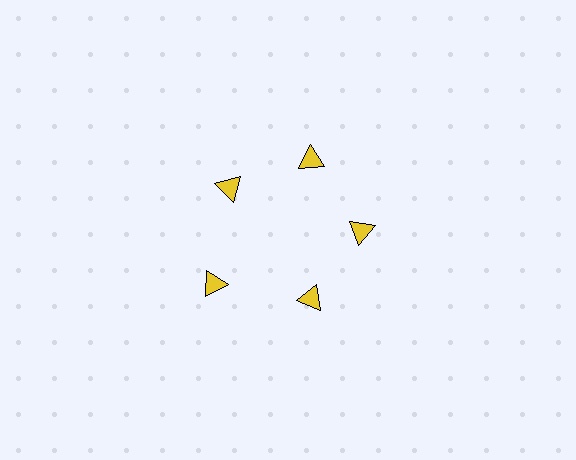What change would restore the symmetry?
The symmetry would be restored by moving it inward, back onto the ring so that all 5 triangles sit at equal angles and equal distance from the center.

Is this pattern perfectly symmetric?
No. The 5 yellow triangles are arranged in a ring, but one element near the 8 o'clock position is pushed outward from the center, breaking the 5-fold rotational symmetry.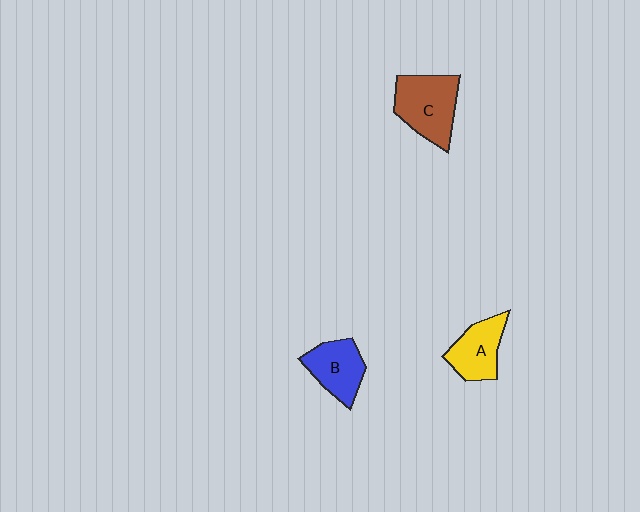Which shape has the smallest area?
Shape A (yellow).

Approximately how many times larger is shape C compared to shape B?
Approximately 1.3 times.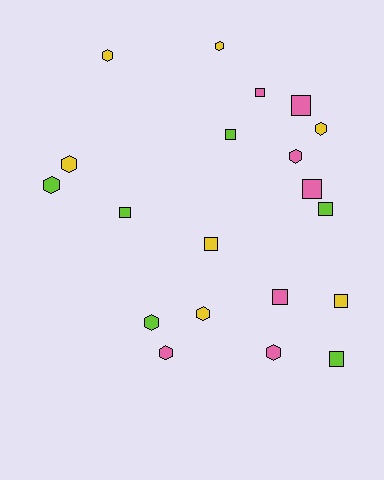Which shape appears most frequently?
Hexagon, with 10 objects.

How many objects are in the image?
There are 20 objects.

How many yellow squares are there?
There are 2 yellow squares.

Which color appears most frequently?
Pink, with 7 objects.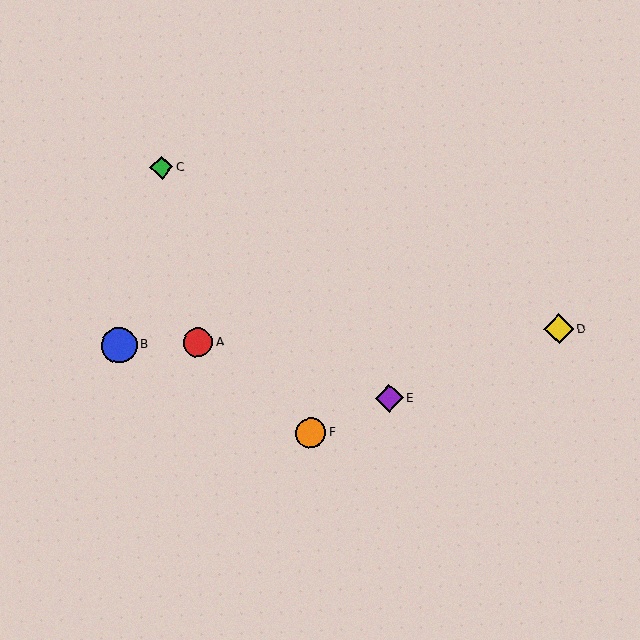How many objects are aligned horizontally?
3 objects (A, B, D) are aligned horizontally.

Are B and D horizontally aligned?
Yes, both are at y≈345.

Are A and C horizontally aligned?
No, A is at y≈342 and C is at y≈167.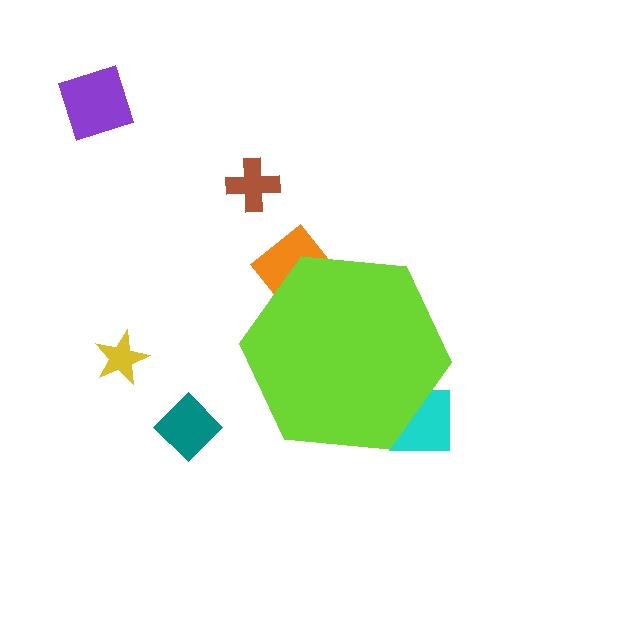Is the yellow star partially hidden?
No, the yellow star is fully visible.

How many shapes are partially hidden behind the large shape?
2 shapes are partially hidden.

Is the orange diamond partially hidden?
Yes, the orange diamond is partially hidden behind the lime hexagon.